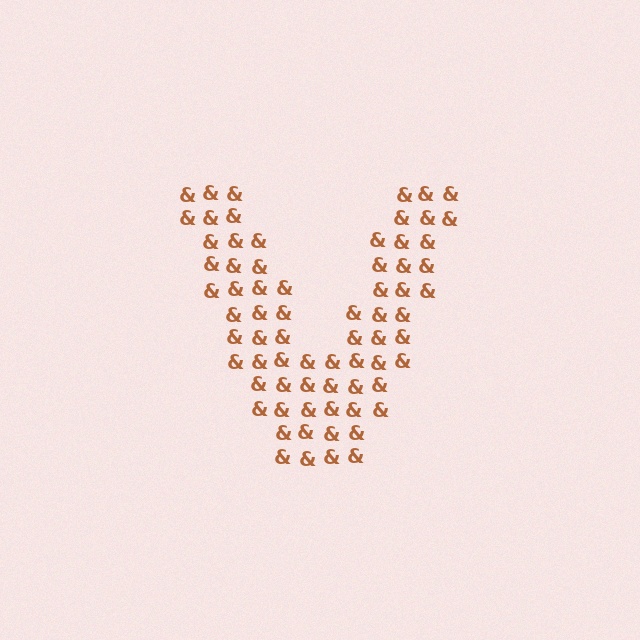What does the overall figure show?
The overall figure shows the letter V.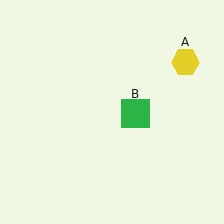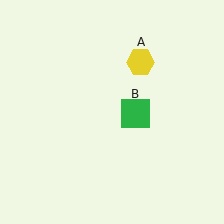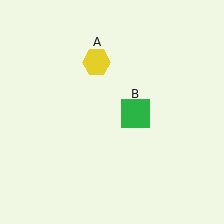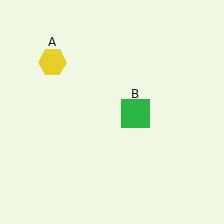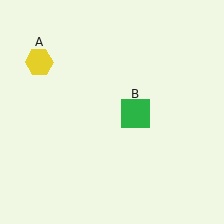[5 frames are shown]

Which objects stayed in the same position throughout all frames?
Green square (object B) remained stationary.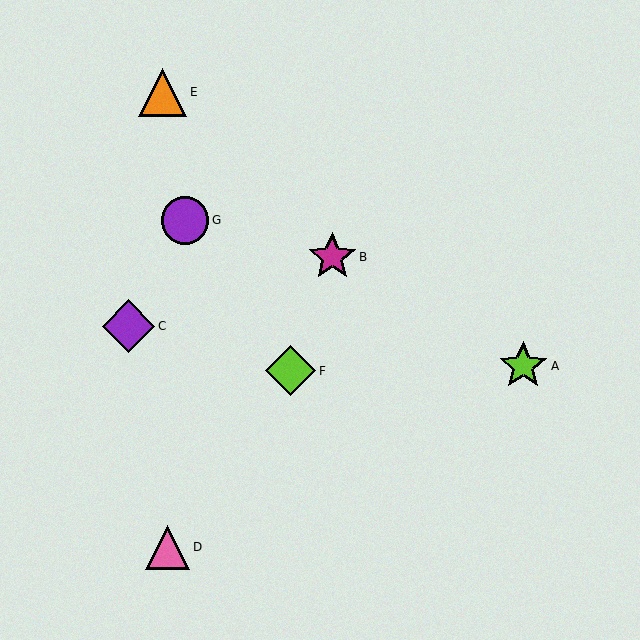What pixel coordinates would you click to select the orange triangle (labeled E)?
Click at (163, 92) to select the orange triangle E.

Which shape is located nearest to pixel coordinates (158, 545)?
The pink triangle (labeled D) at (168, 547) is nearest to that location.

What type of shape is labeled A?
Shape A is a lime star.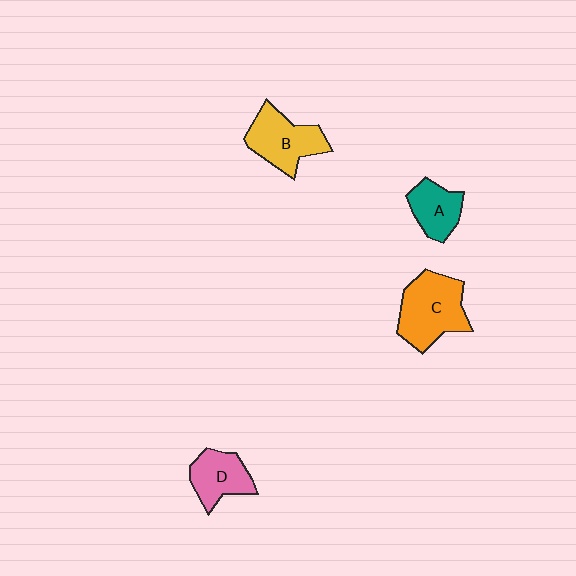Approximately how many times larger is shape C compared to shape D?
Approximately 1.5 times.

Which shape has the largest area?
Shape C (orange).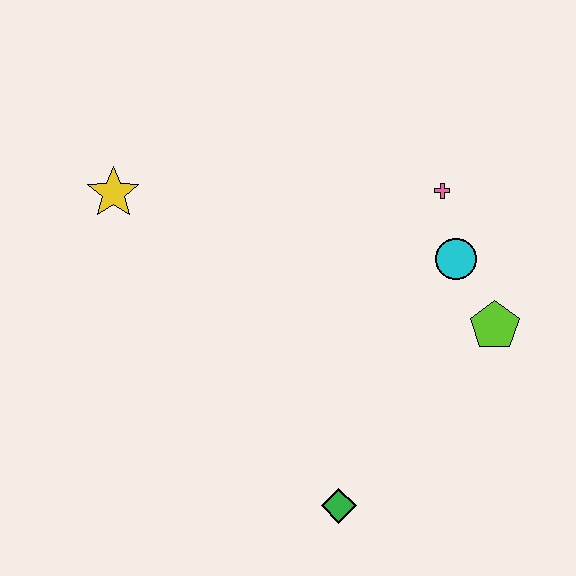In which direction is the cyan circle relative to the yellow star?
The cyan circle is to the right of the yellow star.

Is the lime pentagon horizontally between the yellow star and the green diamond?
No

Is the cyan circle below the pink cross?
Yes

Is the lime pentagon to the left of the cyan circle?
No